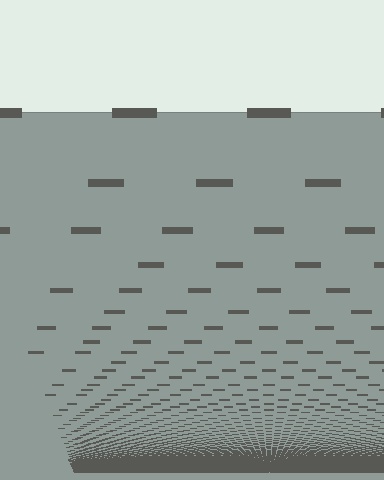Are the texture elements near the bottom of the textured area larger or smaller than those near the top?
Smaller. The gradient is inverted — elements near the bottom are smaller and denser.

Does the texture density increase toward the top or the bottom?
Density increases toward the bottom.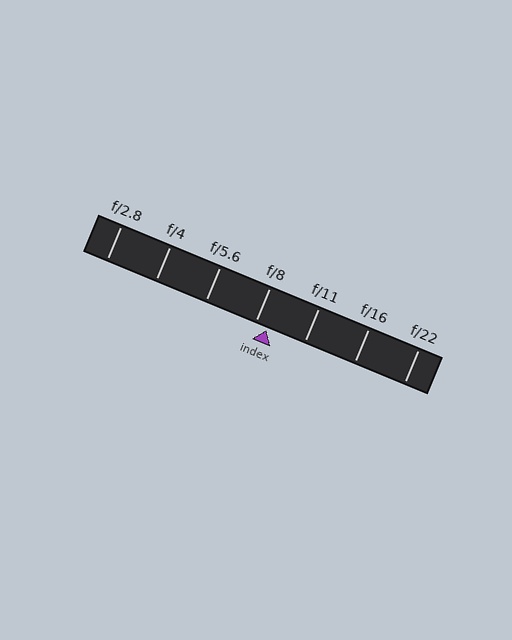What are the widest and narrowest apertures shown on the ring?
The widest aperture shown is f/2.8 and the narrowest is f/22.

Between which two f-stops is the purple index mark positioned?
The index mark is between f/8 and f/11.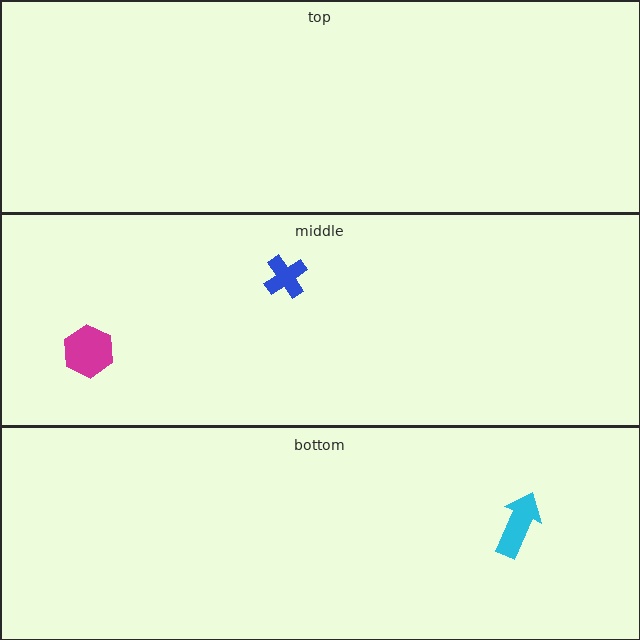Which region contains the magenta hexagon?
The middle region.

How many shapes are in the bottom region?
1.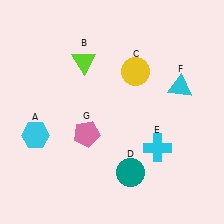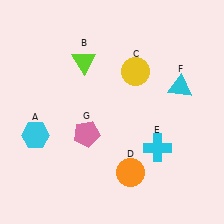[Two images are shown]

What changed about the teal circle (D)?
In Image 1, D is teal. In Image 2, it changed to orange.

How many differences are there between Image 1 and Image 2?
There is 1 difference between the two images.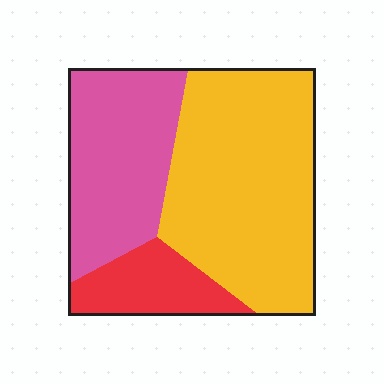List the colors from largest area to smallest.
From largest to smallest: yellow, pink, red.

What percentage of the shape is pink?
Pink takes up between a quarter and a half of the shape.